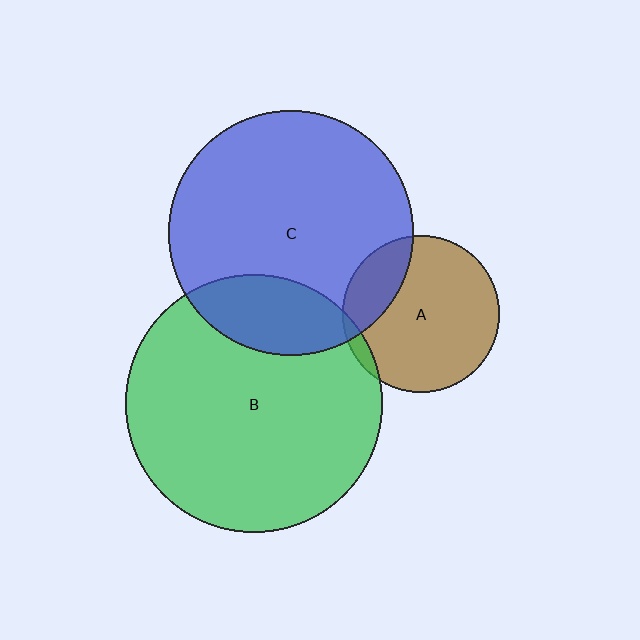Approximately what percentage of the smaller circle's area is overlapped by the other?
Approximately 5%.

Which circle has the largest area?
Circle B (green).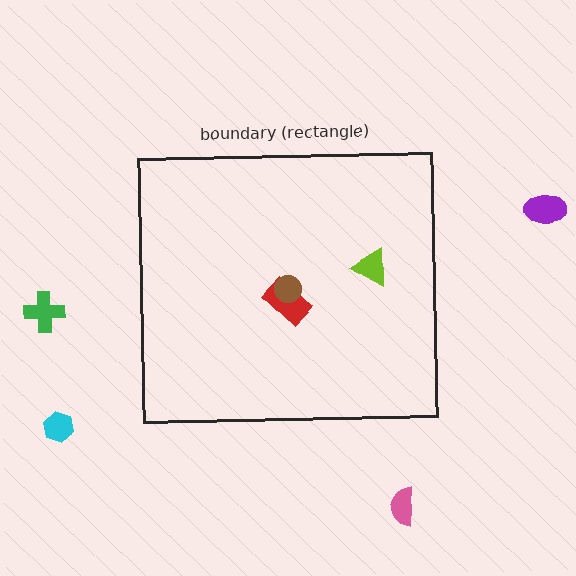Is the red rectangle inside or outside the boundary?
Inside.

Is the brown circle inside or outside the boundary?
Inside.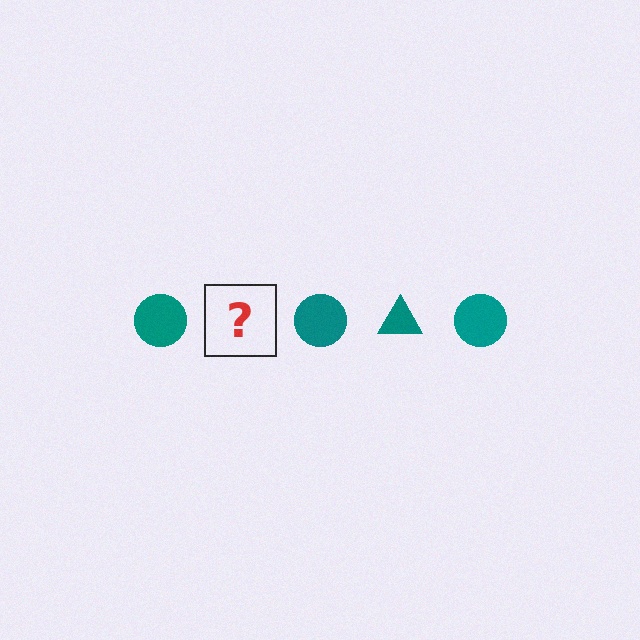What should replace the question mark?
The question mark should be replaced with a teal triangle.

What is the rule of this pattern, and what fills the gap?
The rule is that the pattern cycles through circle, triangle shapes in teal. The gap should be filled with a teal triangle.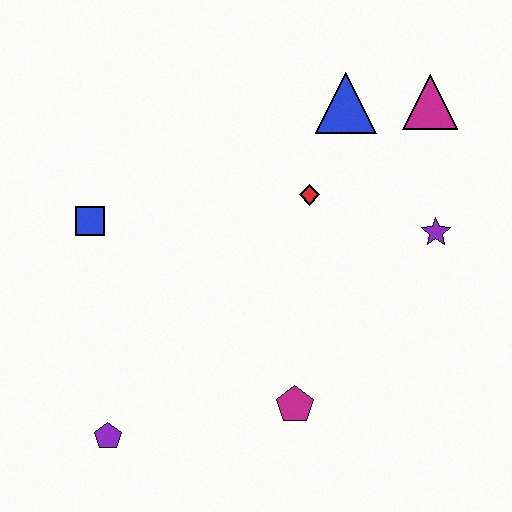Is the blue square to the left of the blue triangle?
Yes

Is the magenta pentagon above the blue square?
No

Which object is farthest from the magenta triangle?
The purple pentagon is farthest from the magenta triangle.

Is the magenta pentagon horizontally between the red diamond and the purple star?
No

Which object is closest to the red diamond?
The blue triangle is closest to the red diamond.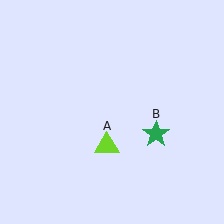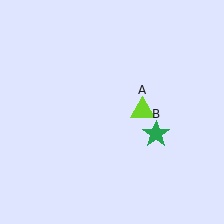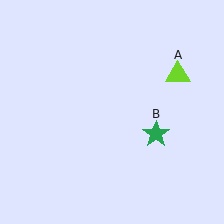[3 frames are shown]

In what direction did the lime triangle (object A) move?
The lime triangle (object A) moved up and to the right.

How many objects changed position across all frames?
1 object changed position: lime triangle (object A).